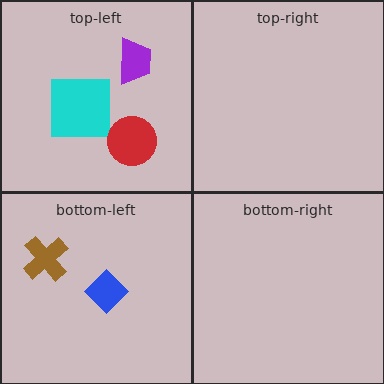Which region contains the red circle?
The top-left region.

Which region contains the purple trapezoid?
The top-left region.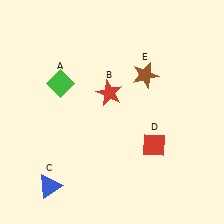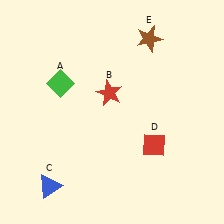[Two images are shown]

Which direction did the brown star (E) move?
The brown star (E) moved up.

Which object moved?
The brown star (E) moved up.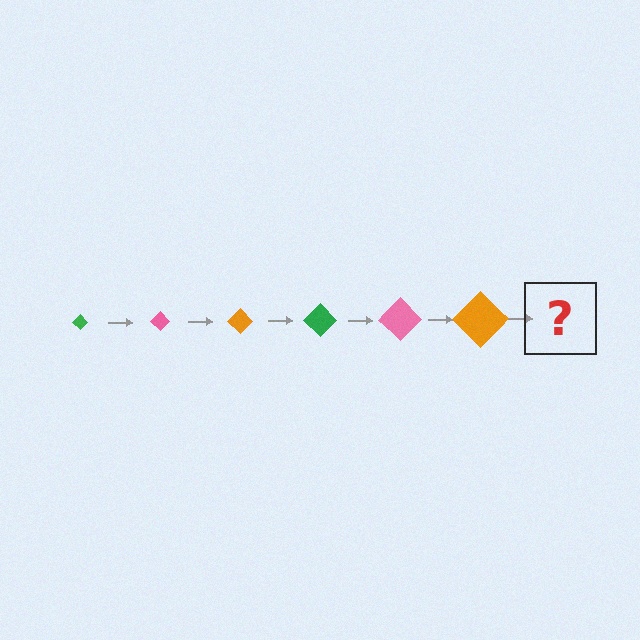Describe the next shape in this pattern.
It should be a green diamond, larger than the previous one.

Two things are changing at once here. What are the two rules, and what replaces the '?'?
The two rules are that the diamond grows larger each step and the color cycles through green, pink, and orange. The '?' should be a green diamond, larger than the previous one.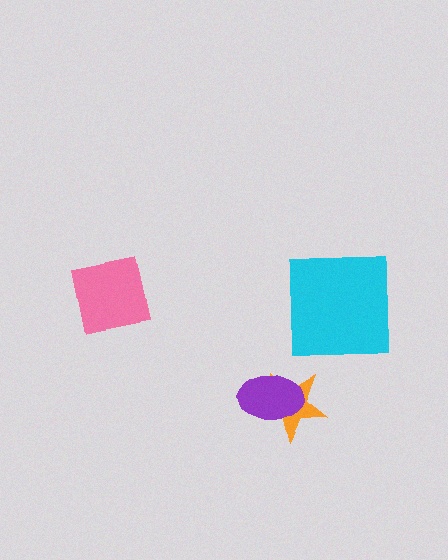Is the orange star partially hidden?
Yes, it is partially covered by another shape.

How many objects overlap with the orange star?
1 object overlaps with the orange star.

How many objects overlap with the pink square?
0 objects overlap with the pink square.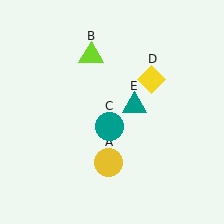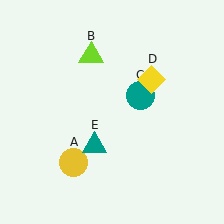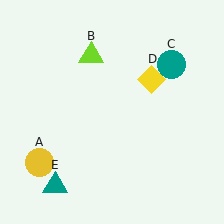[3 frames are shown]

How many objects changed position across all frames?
3 objects changed position: yellow circle (object A), teal circle (object C), teal triangle (object E).